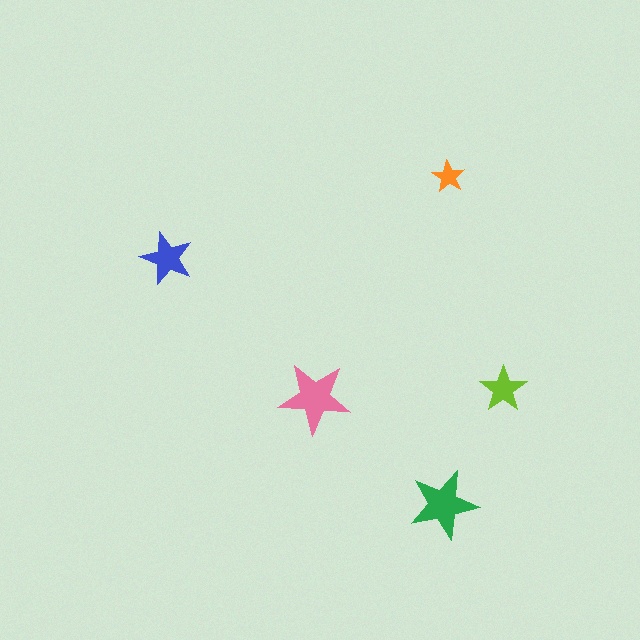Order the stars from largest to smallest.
the pink one, the green one, the blue one, the lime one, the orange one.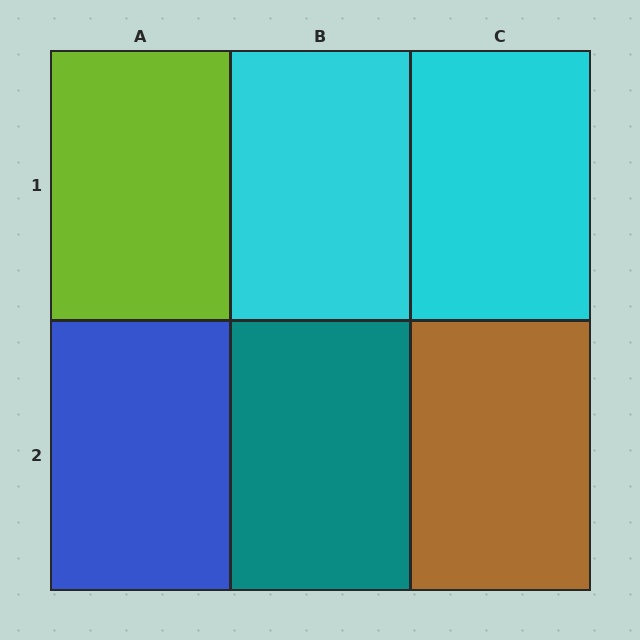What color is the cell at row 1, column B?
Cyan.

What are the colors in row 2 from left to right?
Blue, teal, brown.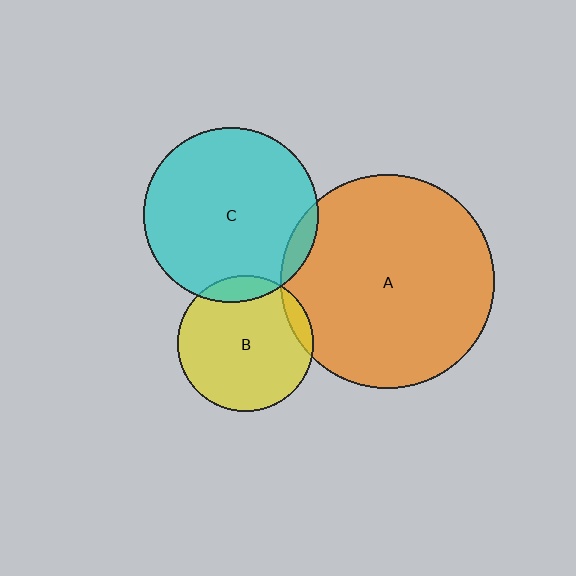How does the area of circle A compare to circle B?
Approximately 2.5 times.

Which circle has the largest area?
Circle A (orange).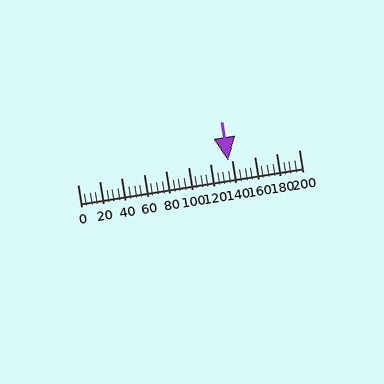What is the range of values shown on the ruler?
The ruler shows values from 0 to 200.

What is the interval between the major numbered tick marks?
The major tick marks are spaced 20 units apart.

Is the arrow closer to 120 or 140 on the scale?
The arrow is closer to 140.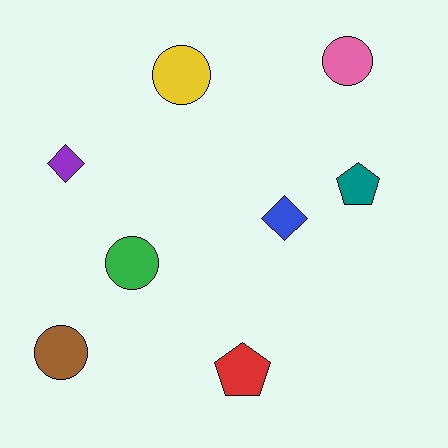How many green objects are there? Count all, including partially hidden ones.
There is 1 green object.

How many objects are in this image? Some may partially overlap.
There are 8 objects.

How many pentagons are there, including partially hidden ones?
There are 2 pentagons.